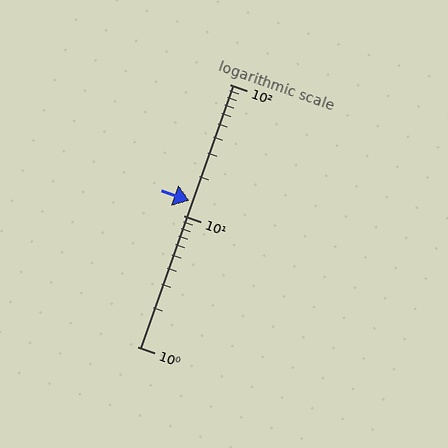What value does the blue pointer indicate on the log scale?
The pointer indicates approximately 13.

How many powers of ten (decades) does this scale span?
The scale spans 2 decades, from 1 to 100.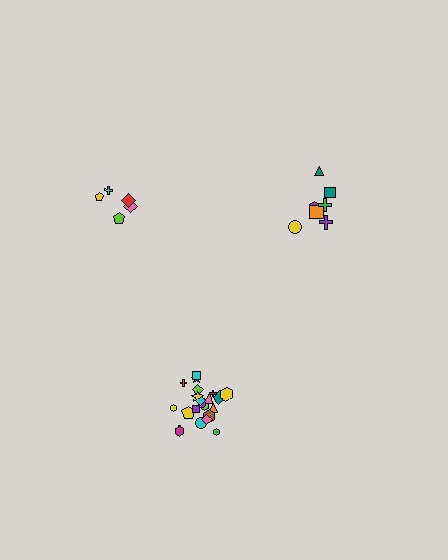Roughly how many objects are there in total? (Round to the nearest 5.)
Roughly 35 objects in total.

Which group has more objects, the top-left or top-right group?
The top-right group.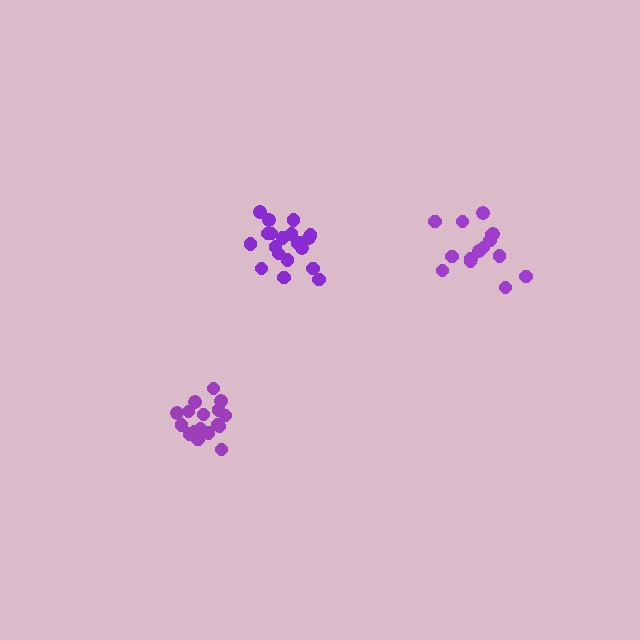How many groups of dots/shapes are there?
There are 3 groups.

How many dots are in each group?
Group 1: 15 dots, Group 2: 20 dots, Group 3: 17 dots (52 total).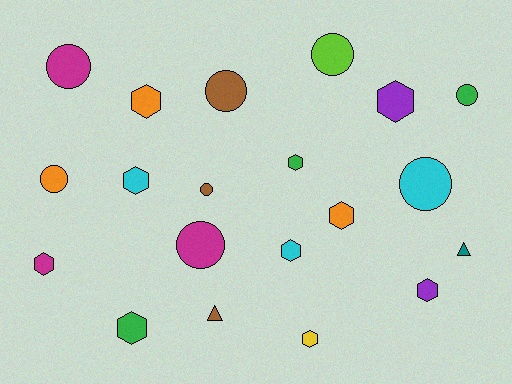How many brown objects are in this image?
There are 3 brown objects.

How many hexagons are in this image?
There are 10 hexagons.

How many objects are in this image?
There are 20 objects.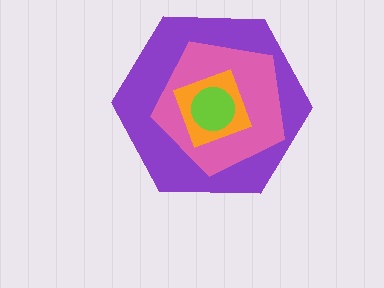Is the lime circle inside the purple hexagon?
Yes.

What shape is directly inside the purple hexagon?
The pink pentagon.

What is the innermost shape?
The lime circle.